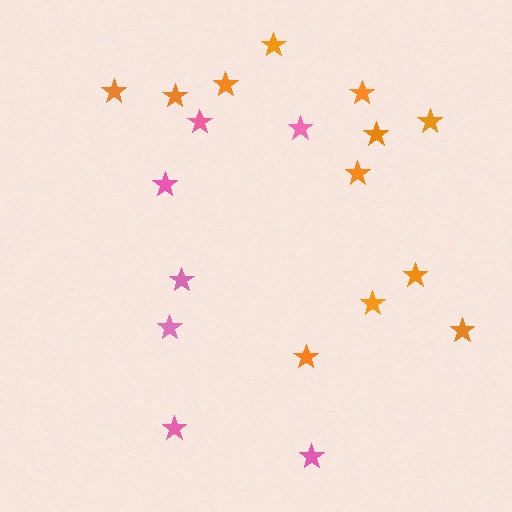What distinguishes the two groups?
There are 2 groups: one group of orange stars (12) and one group of pink stars (7).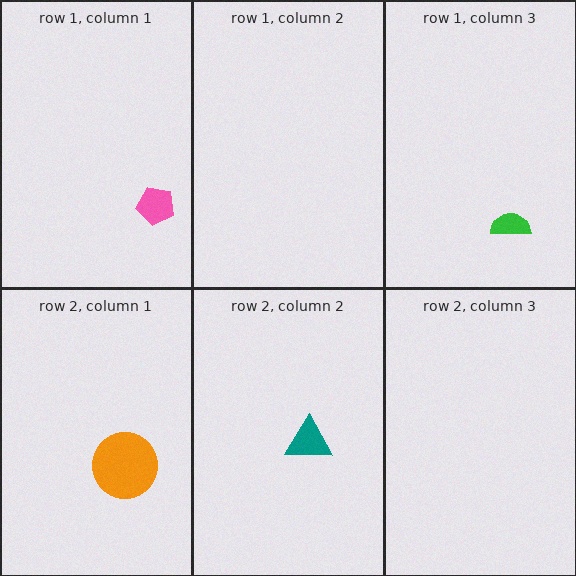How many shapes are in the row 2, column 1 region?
1.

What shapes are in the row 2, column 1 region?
The orange circle.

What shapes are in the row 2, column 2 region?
The teal triangle.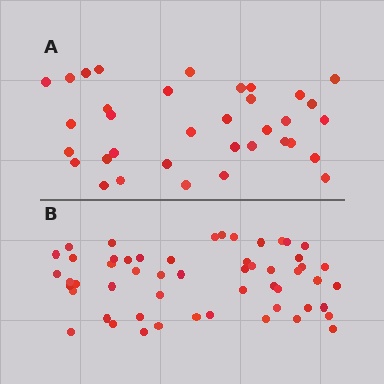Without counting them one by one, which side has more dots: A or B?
Region B (the bottom region) has more dots.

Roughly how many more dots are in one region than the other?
Region B has approximately 20 more dots than region A.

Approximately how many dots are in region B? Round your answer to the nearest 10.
About 50 dots. (The exact count is 54, which rounds to 50.)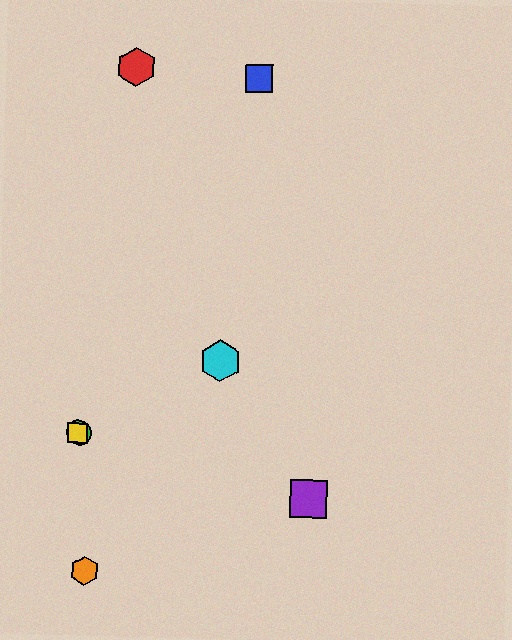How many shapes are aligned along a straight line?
3 shapes (the green circle, the yellow square, the cyan hexagon) are aligned along a straight line.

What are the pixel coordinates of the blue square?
The blue square is at (259, 78).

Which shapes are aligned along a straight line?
The green circle, the yellow square, the cyan hexagon are aligned along a straight line.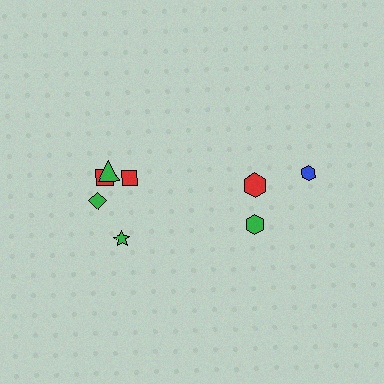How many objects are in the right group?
There are 3 objects.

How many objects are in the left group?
There are 5 objects.